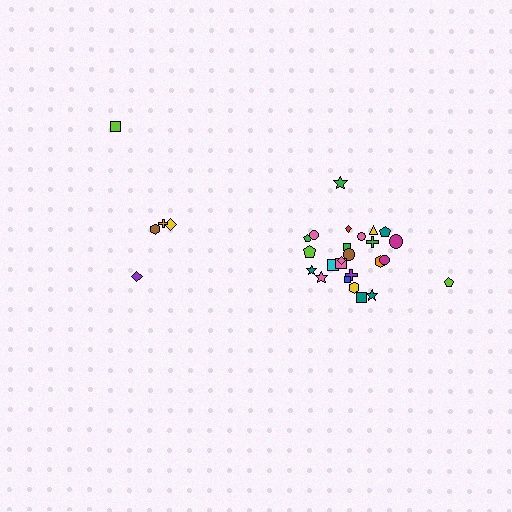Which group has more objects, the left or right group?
The right group.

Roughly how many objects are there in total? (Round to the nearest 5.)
Roughly 30 objects in total.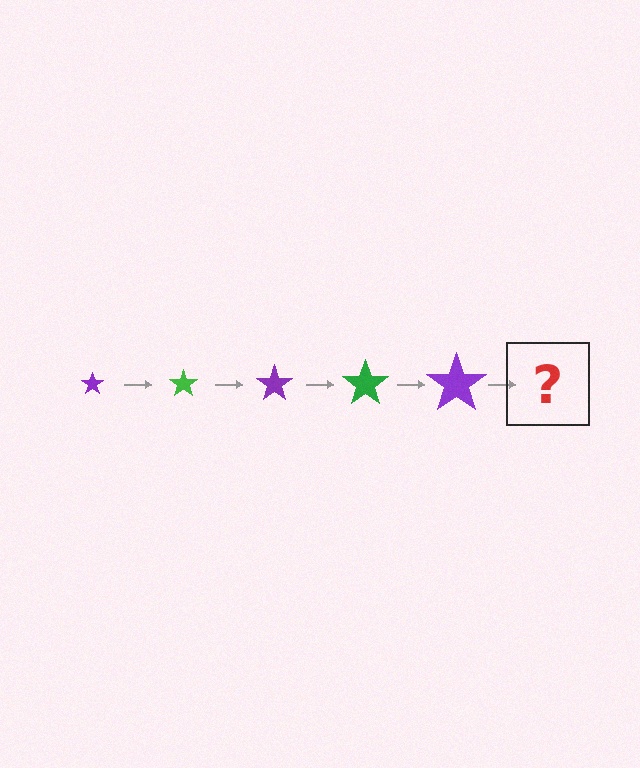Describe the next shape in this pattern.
It should be a green star, larger than the previous one.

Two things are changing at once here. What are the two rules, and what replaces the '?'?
The two rules are that the star grows larger each step and the color cycles through purple and green. The '?' should be a green star, larger than the previous one.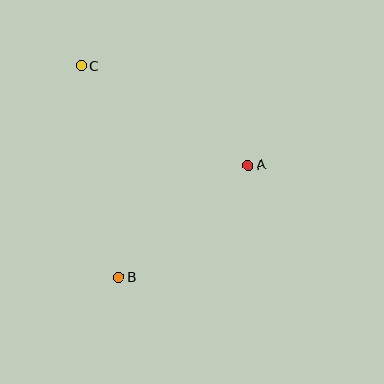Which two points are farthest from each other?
Points B and C are farthest from each other.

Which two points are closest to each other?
Points A and B are closest to each other.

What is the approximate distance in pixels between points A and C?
The distance between A and C is approximately 194 pixels.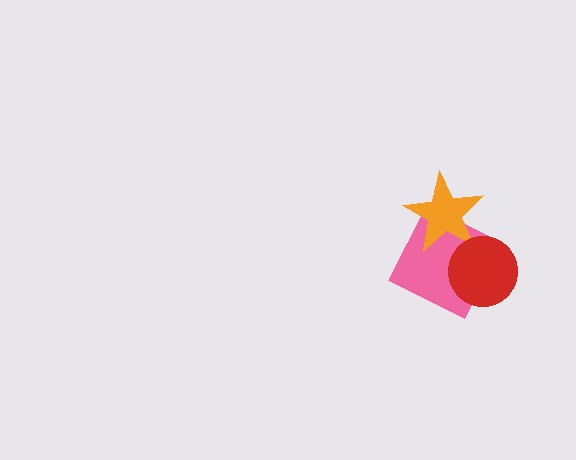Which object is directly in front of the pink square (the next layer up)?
The orange star is directly in front of the pink square.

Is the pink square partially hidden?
Yes, it is partially covered by another shape.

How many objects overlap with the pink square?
2 objects overlap with the pink square.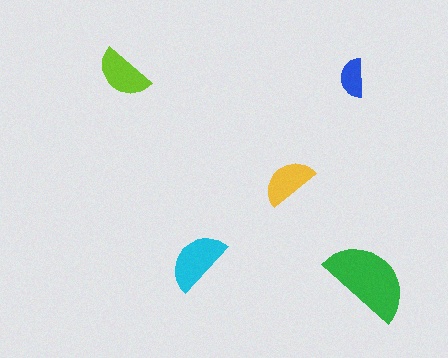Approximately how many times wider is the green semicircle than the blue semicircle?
About 2.5 times wider.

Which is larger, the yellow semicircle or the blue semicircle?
The yellow one.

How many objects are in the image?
There are 5 objects in the image.